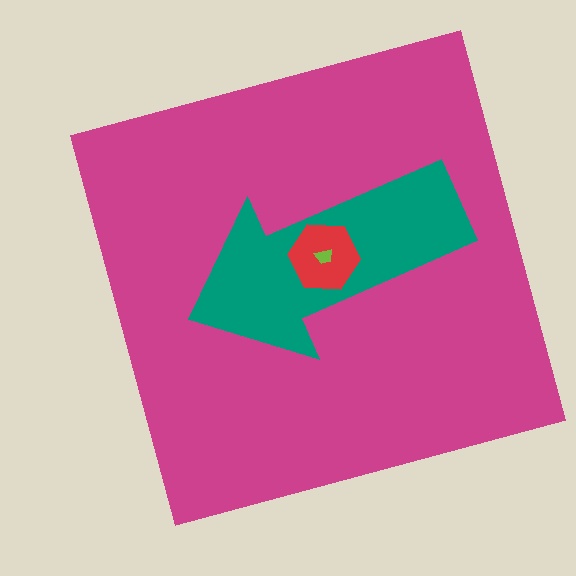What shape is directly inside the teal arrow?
The red hexagon.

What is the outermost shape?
The magenta square.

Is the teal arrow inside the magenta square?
Yes.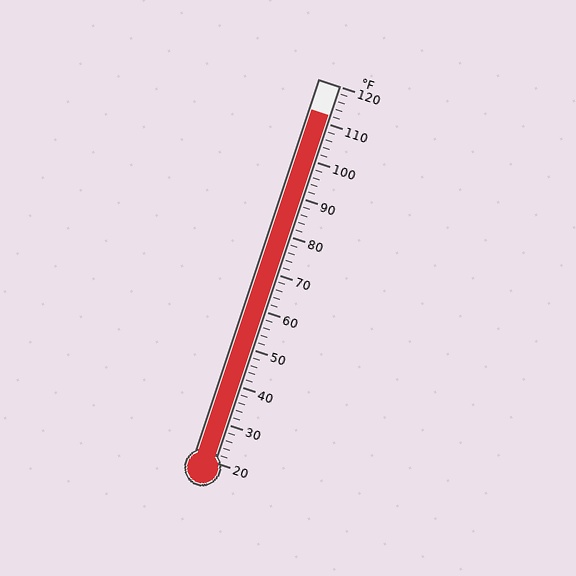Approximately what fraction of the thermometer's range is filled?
The thermometer is filled to approximately 90% of its range.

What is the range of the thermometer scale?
The thermometer scale ranges from 20°F to 120°F.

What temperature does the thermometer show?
The thermometer shows approximately 112°F.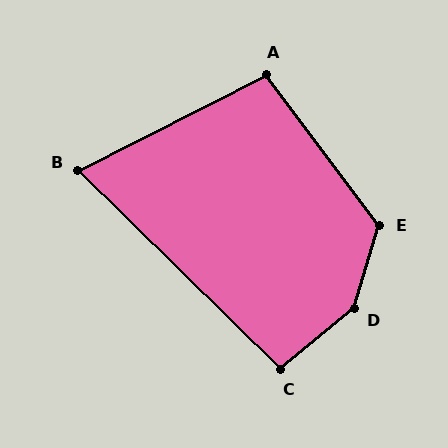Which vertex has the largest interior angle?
D, at approximately 146 degrees.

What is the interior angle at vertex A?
Approximately 100 degrees (obtuse).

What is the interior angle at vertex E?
Approximately 126 degrees (obtuse).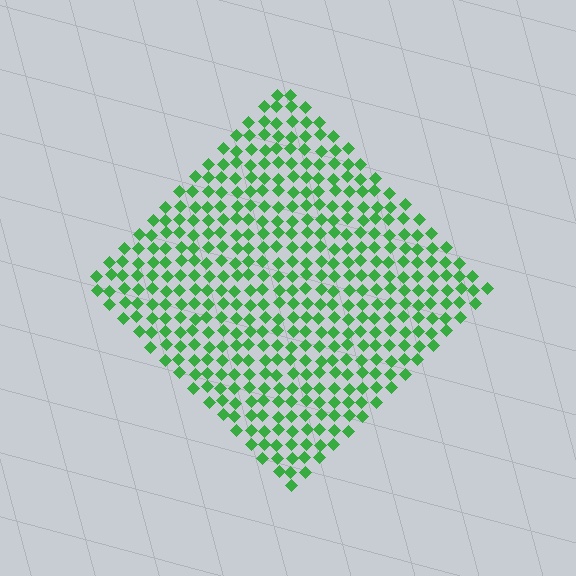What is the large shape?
The large shape is a diamond.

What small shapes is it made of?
It is made of small diamonds.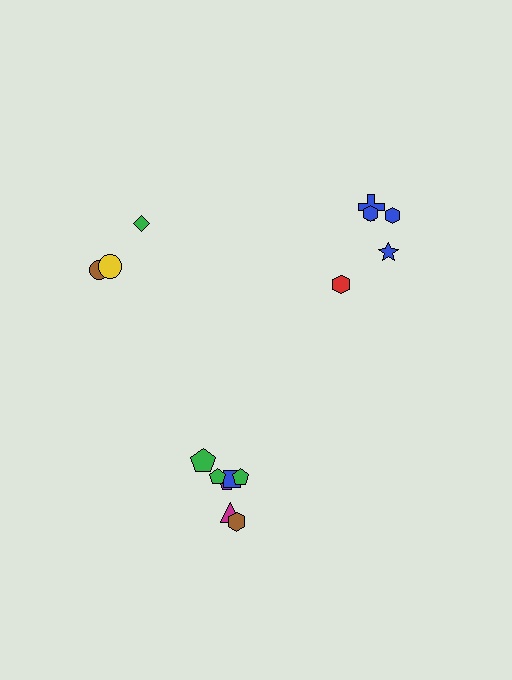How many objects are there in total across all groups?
There are 15 objects.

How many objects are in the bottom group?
There are 7 objects.